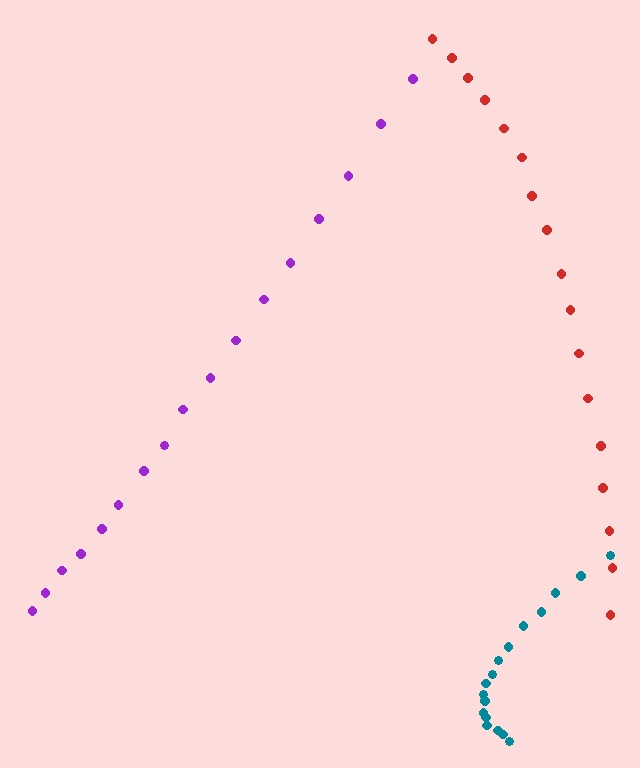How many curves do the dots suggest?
There are 3 distinct paths.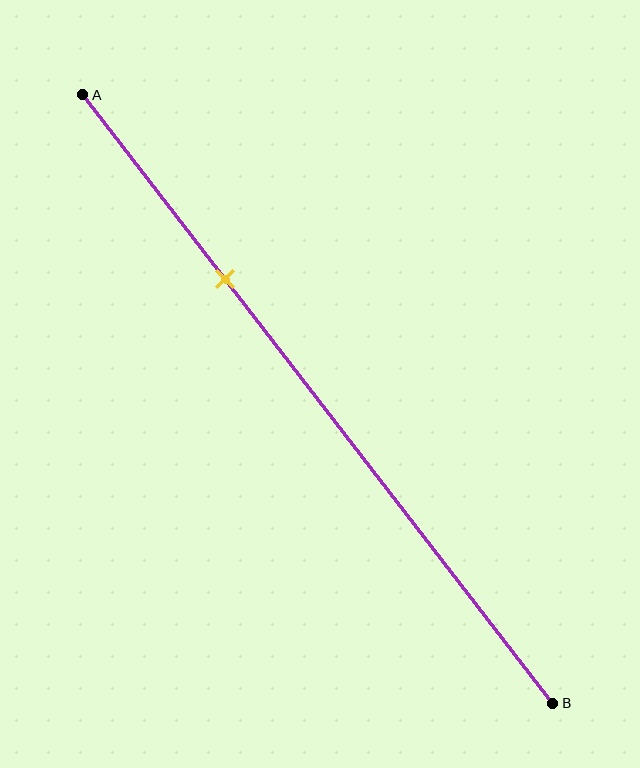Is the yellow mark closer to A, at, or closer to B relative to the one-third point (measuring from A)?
The yellow mark is approximately at the one-third point of segment AB.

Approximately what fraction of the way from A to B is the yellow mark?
The yellow mark is approximately 30% of the way from A to B.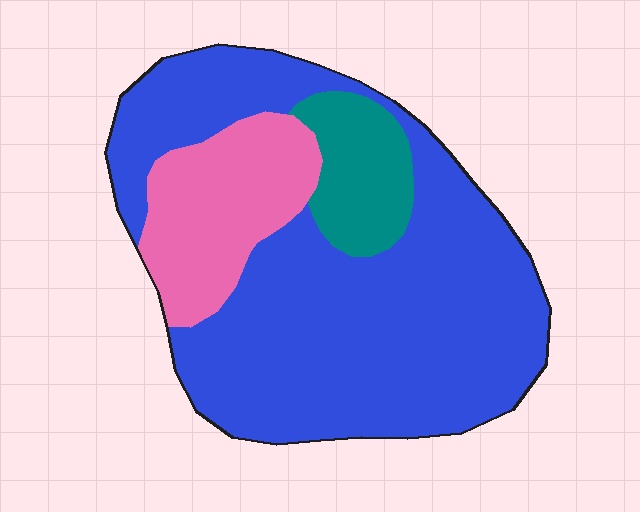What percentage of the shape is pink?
Pink takes up between a sixth and a third of the shape.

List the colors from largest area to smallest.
From largest to smallest: blue, pink, teal.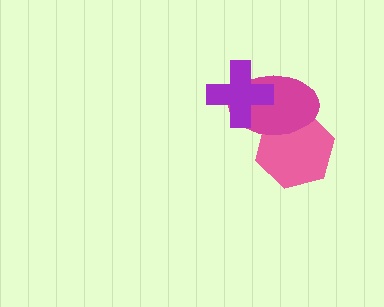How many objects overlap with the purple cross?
1 object overlaps with the purple cross.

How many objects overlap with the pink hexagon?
1 object overlaps with the pink hexagon.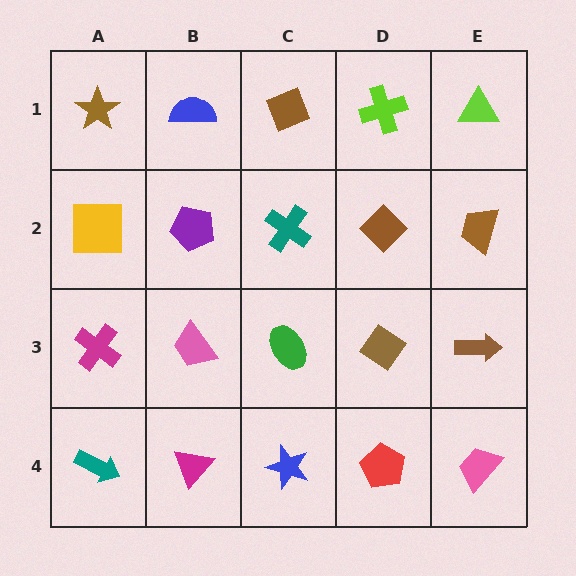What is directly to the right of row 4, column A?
A magenta triangle.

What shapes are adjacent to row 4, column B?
A pink trapezoid (row 3, column B), a teal arrow (row 4, column A), a blue star (row 4, column C).